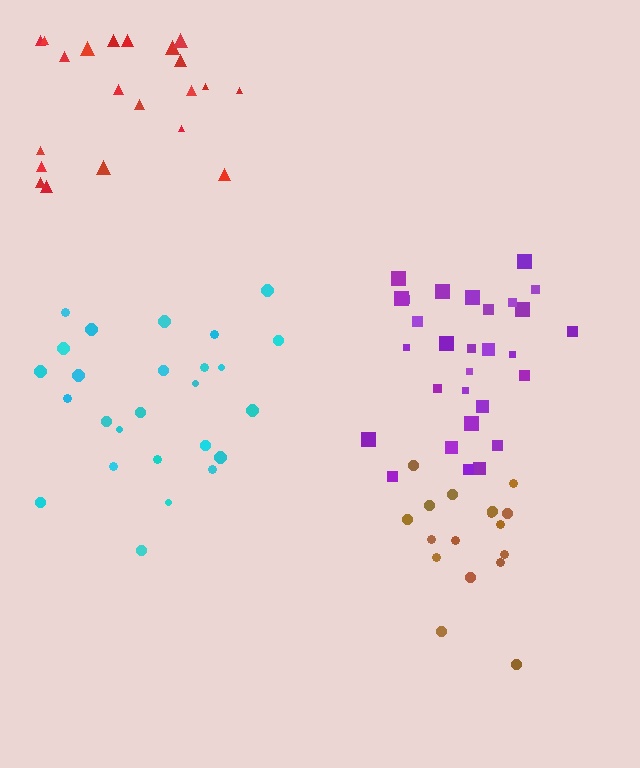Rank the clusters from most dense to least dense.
brown, purple, cyan, red.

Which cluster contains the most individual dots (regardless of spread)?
Purple (30).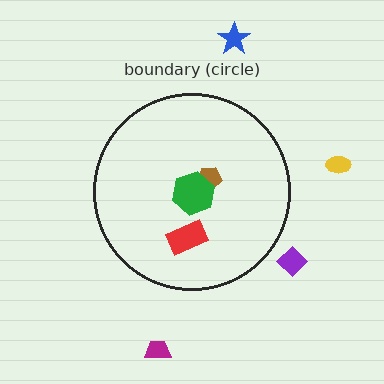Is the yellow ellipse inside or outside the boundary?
Outside.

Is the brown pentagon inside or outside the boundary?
Inside.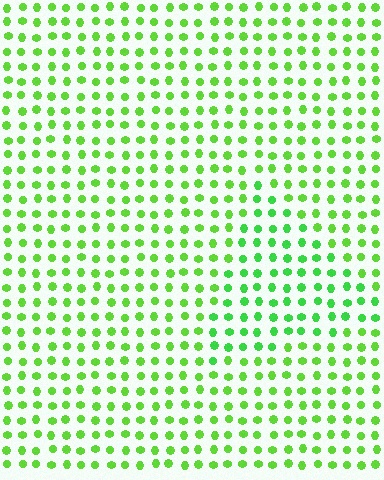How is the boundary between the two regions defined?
The boundary is defined purely by a slight shift in hue (about 20 degrees). Spacing, size, and orientation are identical on both sides.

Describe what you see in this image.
The image is filled with small lime elements in a uniform arrangement. A triangle-shaped region is visible where the elements are tinted to a slightly different hue, forming a subtle color boundary.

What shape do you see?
I see a triangle.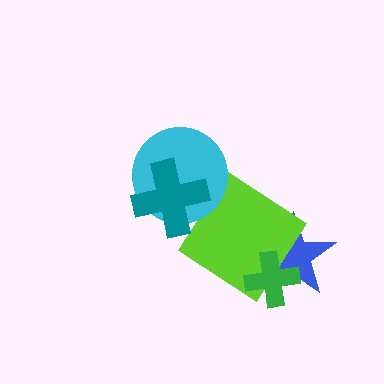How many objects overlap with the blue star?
2 objects overlap with the blue star.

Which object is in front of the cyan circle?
The teal cross is in front of the cyan circle.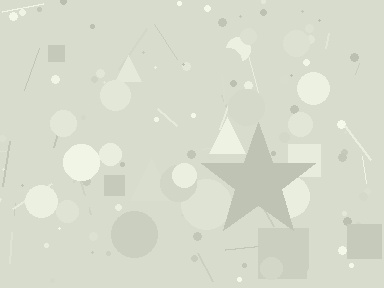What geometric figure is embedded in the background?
A star is embedded in the background.